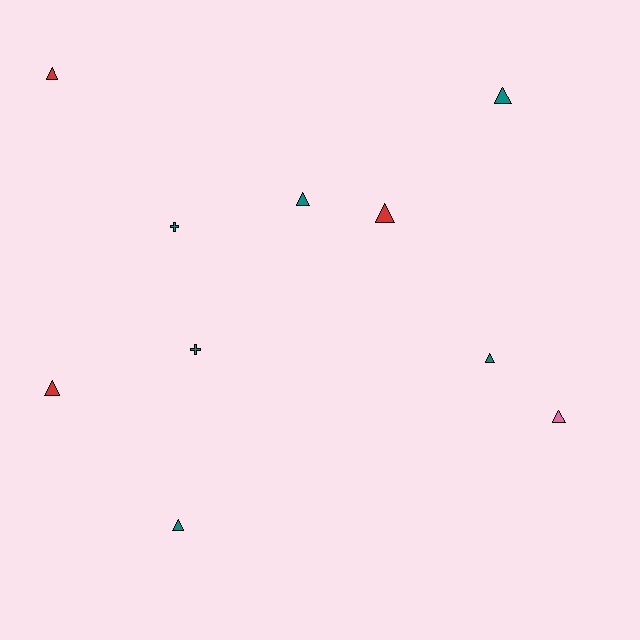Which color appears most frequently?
Teal, with 6 objects.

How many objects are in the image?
There are 10 objects.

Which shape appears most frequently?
Triangle, with 8 objects.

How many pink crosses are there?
There are no pink crosses.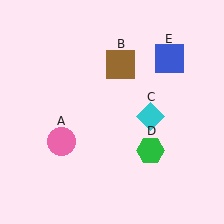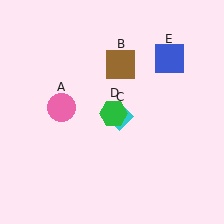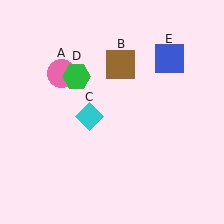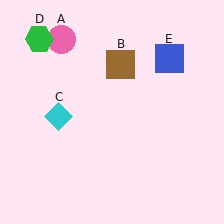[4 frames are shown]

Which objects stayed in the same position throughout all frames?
Brown square (object B) and blue square (object E) remained stationary.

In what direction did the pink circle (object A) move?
The pink circle (object A) moved up.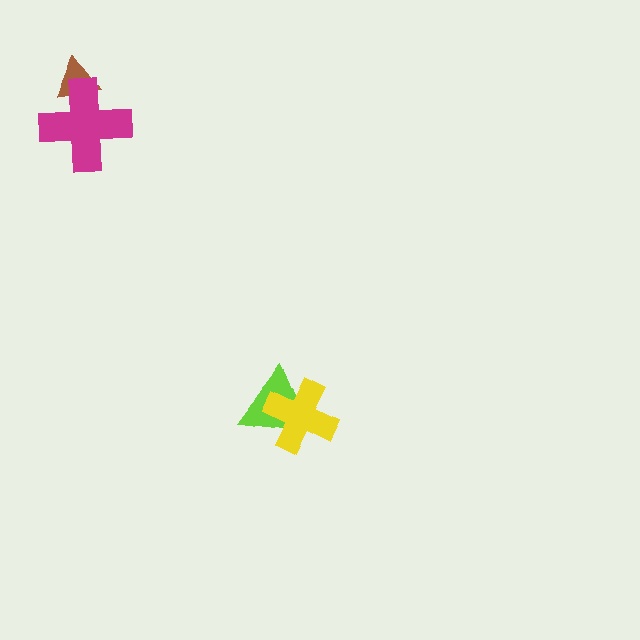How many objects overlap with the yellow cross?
1 object overlaps with the yellow cross.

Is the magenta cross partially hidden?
No, no other shape covers it.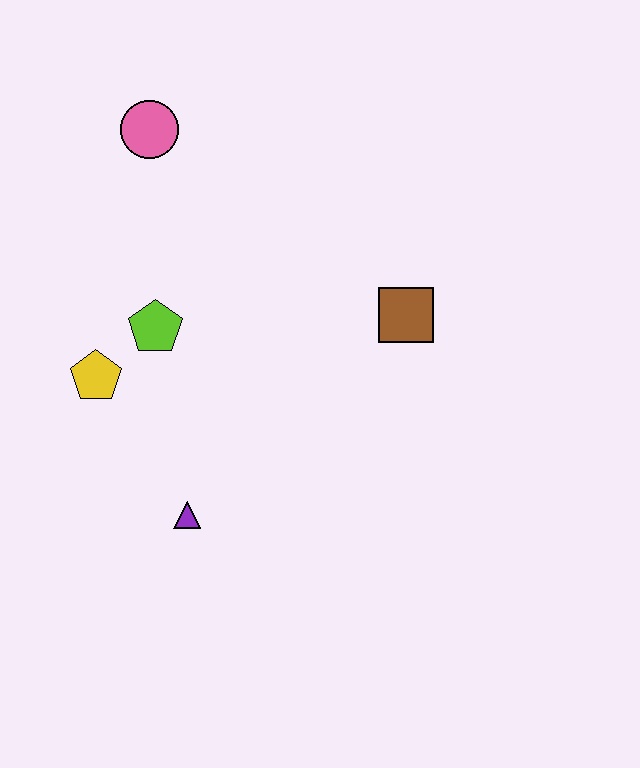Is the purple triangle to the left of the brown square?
Yes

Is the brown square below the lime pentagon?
No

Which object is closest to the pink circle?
The lime pentagon is closest to the pink circle.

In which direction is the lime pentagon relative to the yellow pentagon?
The lime pentagon is to the right of the yellow pentagon.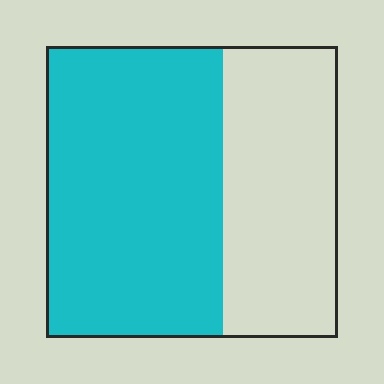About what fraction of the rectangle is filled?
About three fifths (3/5).